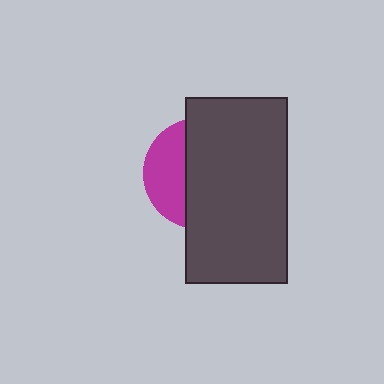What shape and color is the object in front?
The object in front is a dark gray rectangle.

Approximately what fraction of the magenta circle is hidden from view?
Roughly 65% of the magenta circle is hidden behind the dark gray rectangle.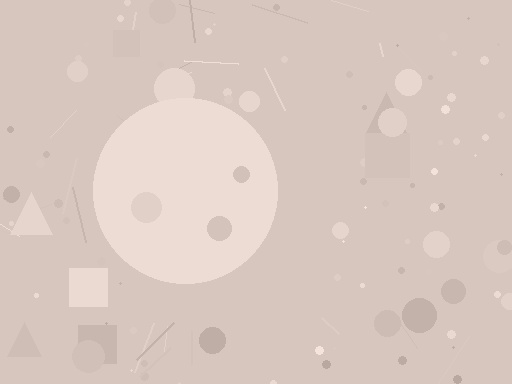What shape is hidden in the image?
A circle is hidden in the image.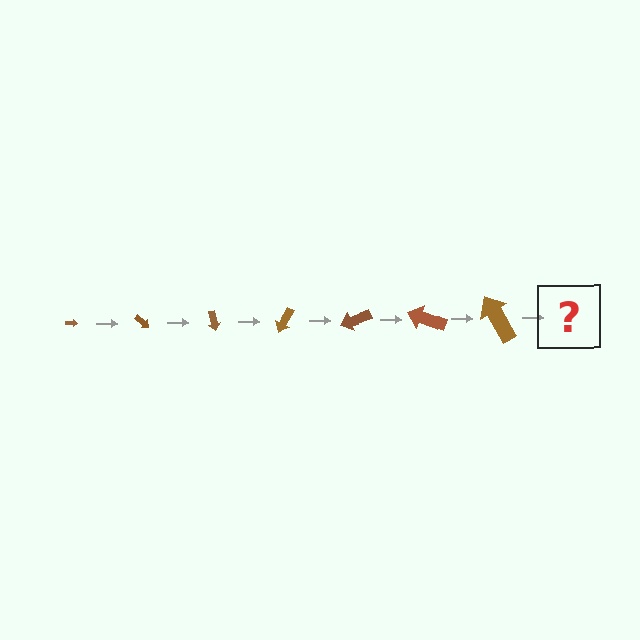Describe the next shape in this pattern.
It should be an arrow, larger than the previous one and rotated 280 degrees from the start.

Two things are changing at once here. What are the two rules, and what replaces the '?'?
The two rules are that the arrow grows larger each step and it rotates 40 degrees each step. The '?' should be an arrow, larger than the previous one and rotated 280 degrees from the start.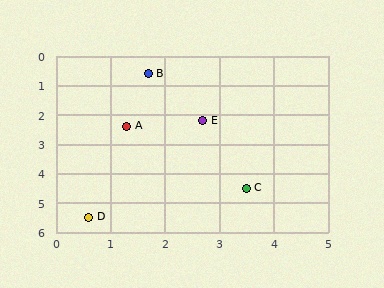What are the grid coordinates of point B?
Point B is at approximately (1.7, 0.6).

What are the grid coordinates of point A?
Point A is at approximately (1.3, 2.4).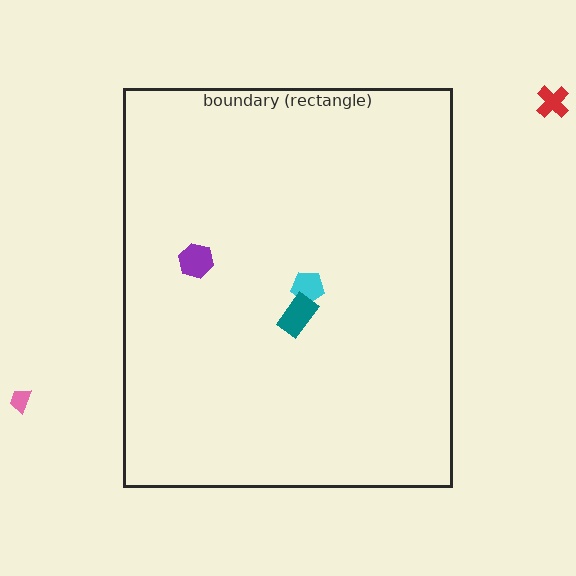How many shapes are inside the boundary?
3 inside, 2 outside.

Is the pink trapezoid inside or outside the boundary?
Outside.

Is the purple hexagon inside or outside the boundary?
Inside.